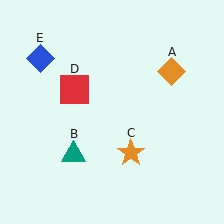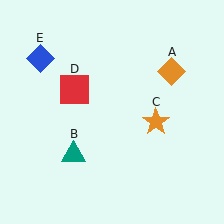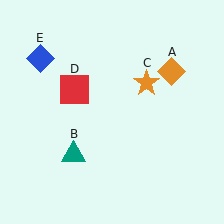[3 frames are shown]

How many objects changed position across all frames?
1 object changed position: orange star (object C).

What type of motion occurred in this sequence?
The orange star (object C) rotated counterclockwise around the center of the scene.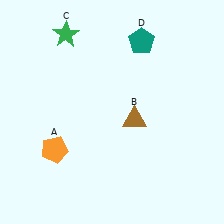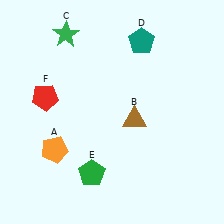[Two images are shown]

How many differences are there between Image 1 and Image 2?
There are 2 differences between the two images.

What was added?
A green pentagon (E), a red pentagon (F) were added in Image 2.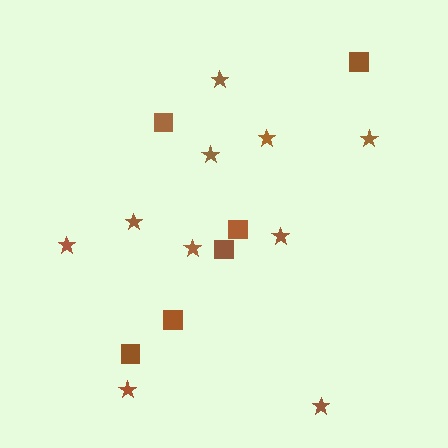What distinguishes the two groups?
There are 2 groups: one group of stars (10) and one group of squares (6).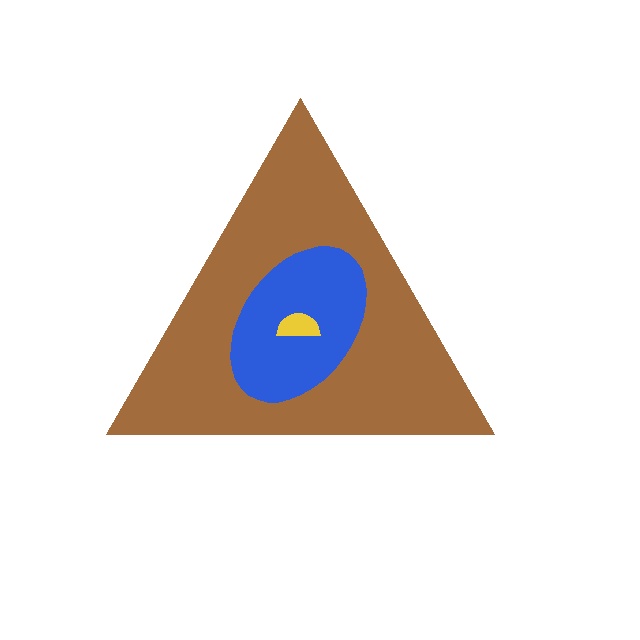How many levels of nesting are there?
3.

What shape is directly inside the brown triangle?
The blue ellipse.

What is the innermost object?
The yellow semicircle.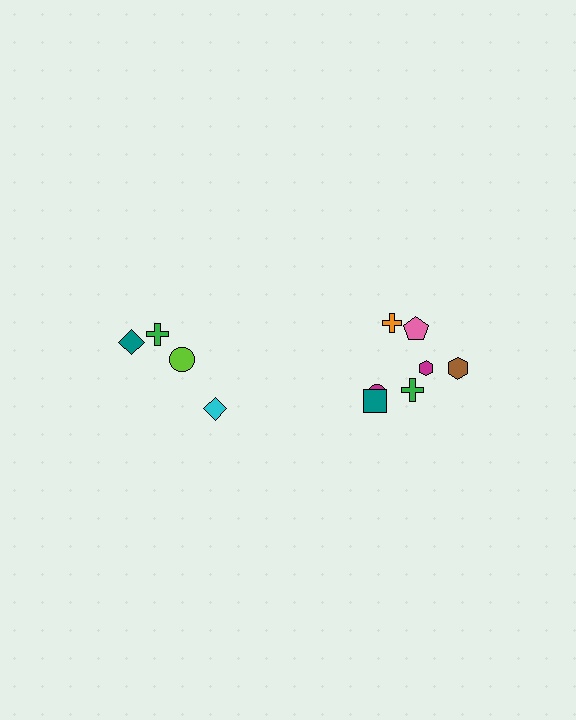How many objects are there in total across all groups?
There are 11 objects.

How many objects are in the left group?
There are 4 objects.